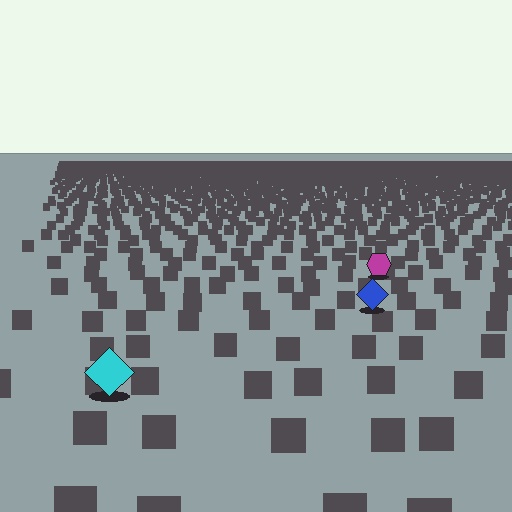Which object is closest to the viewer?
The cyan diamond is closest. The texture marks near it are larger and more spread out.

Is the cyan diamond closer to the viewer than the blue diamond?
Yes. The cyan diamond is closer — you can tell from the texture gradient: the ground texture is coarser near it.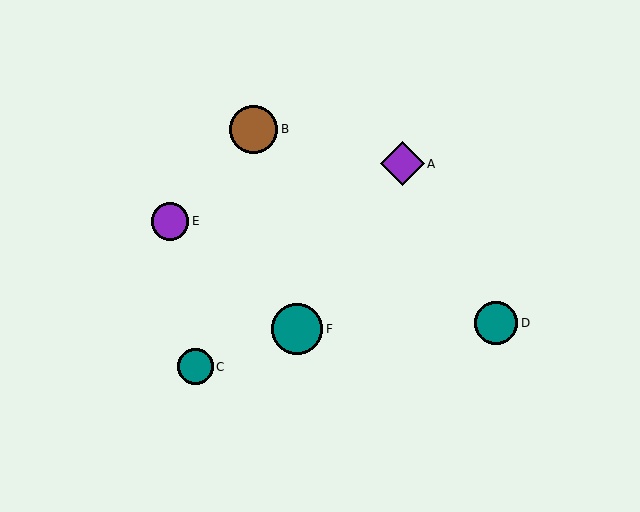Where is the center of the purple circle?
The center of the purple circle is at (170, 221).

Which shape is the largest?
The teal circle (labeled F) is the largest.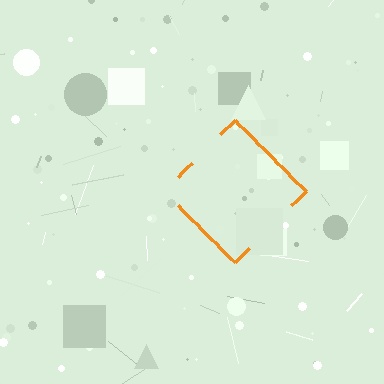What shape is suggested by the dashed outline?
The dashed outline suggests a diamond.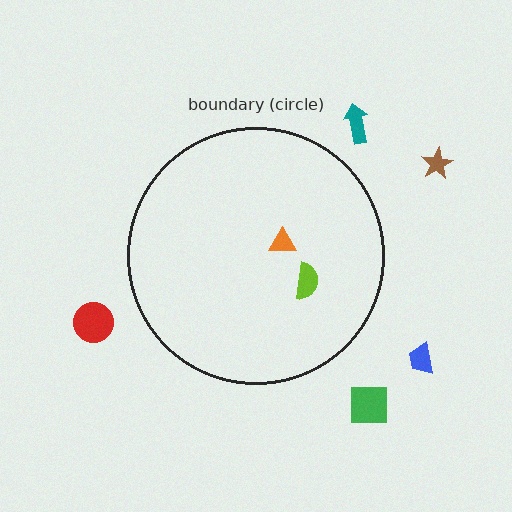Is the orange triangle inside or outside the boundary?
Inside.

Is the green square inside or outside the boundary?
Outside.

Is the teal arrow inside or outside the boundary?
Outside.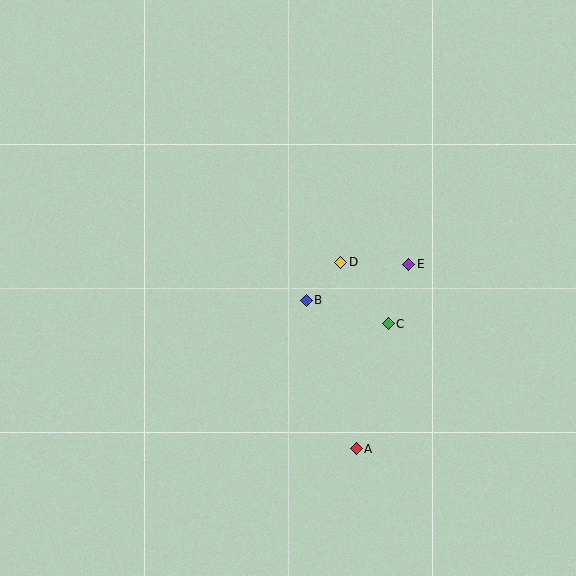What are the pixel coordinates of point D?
Point D is at (341, 262).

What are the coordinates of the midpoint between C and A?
The midpoint between C and A is at (372, 386).